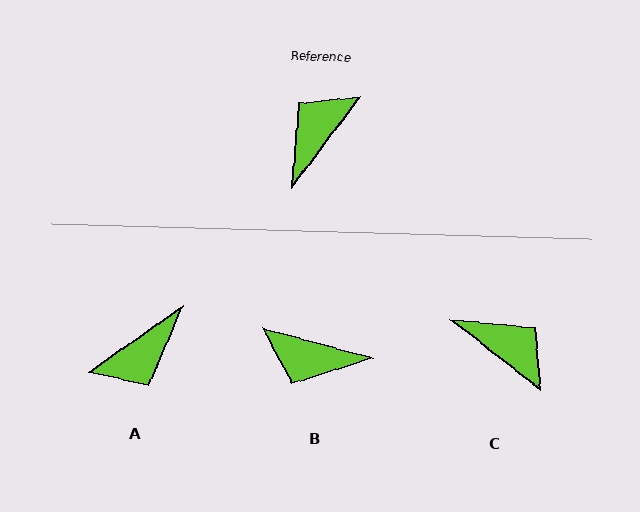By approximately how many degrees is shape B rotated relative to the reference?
Approximately 112 degrees counter-clockwise.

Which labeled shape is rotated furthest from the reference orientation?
A, about 162 degrees away.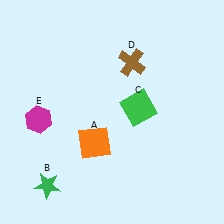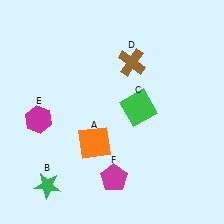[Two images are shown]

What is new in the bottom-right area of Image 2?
A magenta pentagon (F) was added in the bottom-right area of Image 2.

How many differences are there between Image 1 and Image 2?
There is 1 difference between the two images.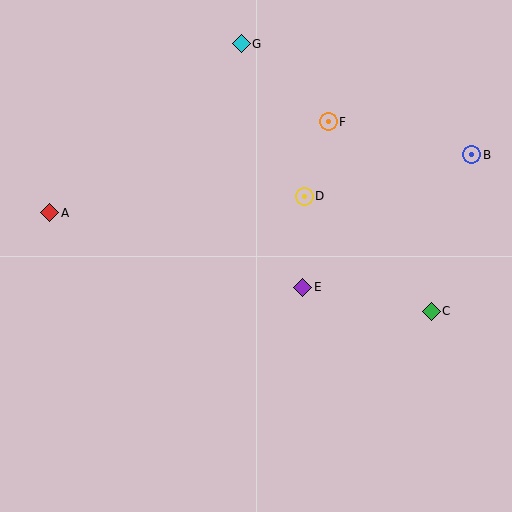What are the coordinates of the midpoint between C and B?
The midpoint between C and B is at (452, 233).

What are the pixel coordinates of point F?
Point F is at (328, 122).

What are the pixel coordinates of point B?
Point B is at (472, 155).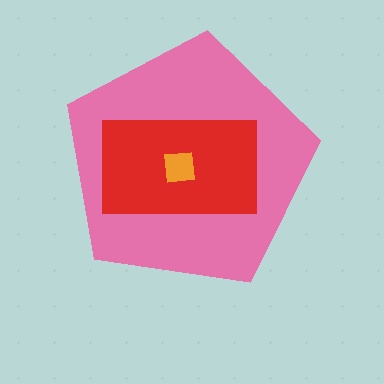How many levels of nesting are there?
3.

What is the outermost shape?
The pink pentagon.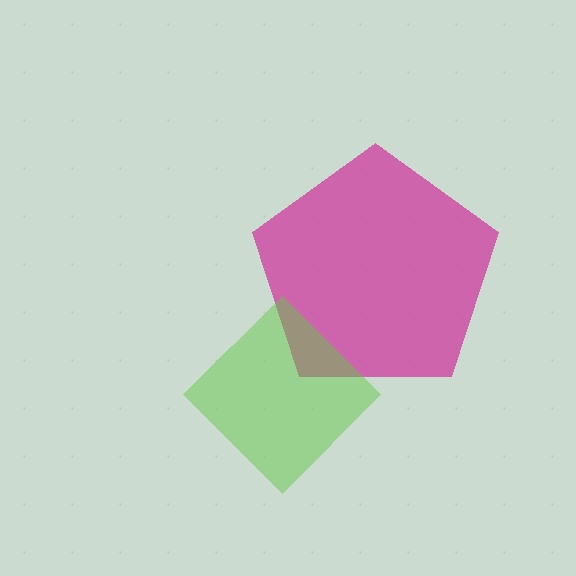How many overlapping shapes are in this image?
There are 2 overlapping shapes in the image.